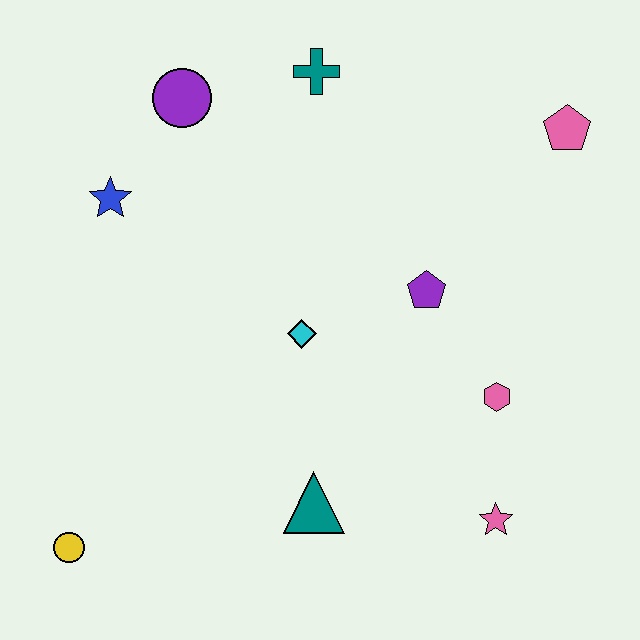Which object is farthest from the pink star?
The purple circle is farthest from the pink star.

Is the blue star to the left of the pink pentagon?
Yes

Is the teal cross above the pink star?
Yes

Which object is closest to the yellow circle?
The teal triangle is closest to the yellow circle.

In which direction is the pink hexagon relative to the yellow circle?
The pink hexagon is to the right of the yellow circle.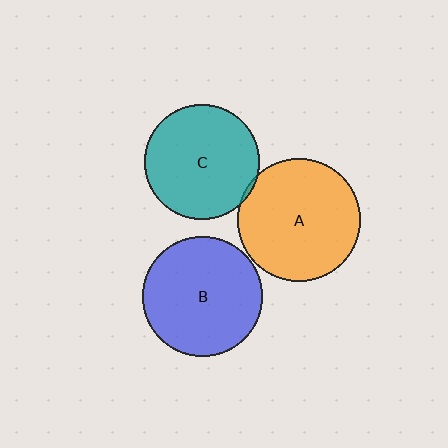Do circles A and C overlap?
Yes.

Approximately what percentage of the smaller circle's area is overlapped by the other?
Approximately 5%.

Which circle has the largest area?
Circle A (orange).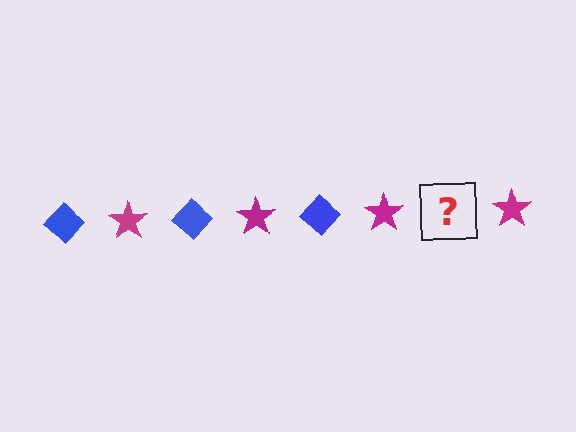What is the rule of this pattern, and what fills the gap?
The rule is that the pattern alternates between blue diamond and magenta star. The gap should be filled with a blue diamond.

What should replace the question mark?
The question mark should be replaced with a blue diamond.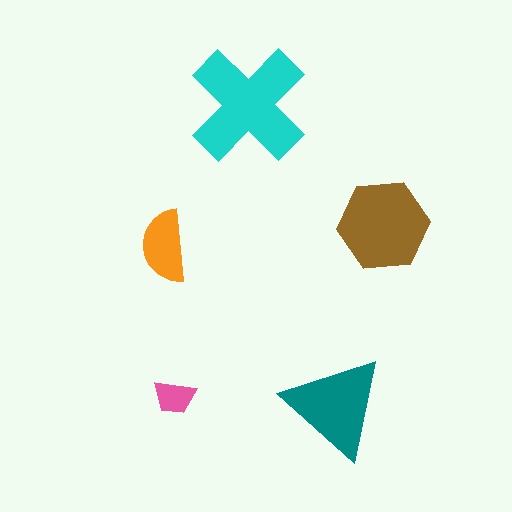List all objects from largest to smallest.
The cyan cross, the brown hexagon, the teal triangle, the orange semicircle, the pink trapezoid.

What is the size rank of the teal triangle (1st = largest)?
3rd.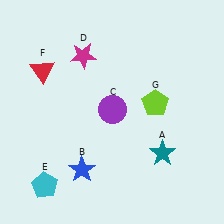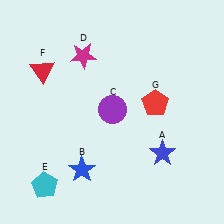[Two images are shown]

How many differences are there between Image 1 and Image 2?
There are 2 differences between the two images.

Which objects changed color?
A changed from teal to blue. G changed from lime to red.